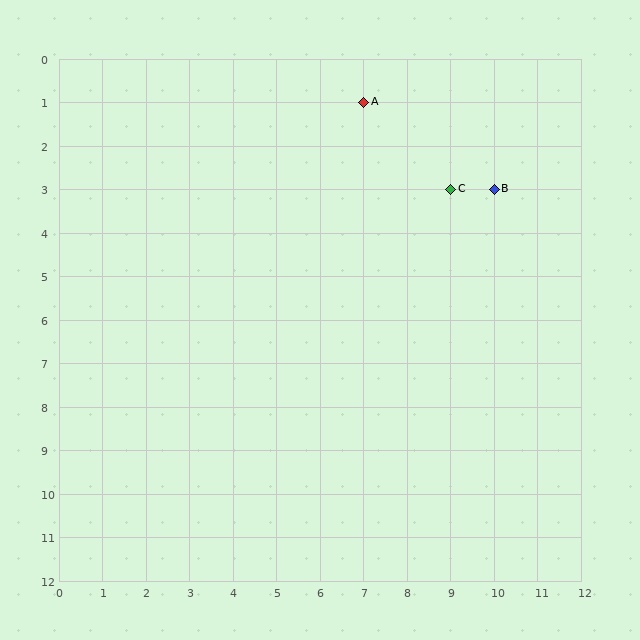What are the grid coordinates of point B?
Point B is at grid coordinates (10, 3).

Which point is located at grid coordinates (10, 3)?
Point B is at (10, 3).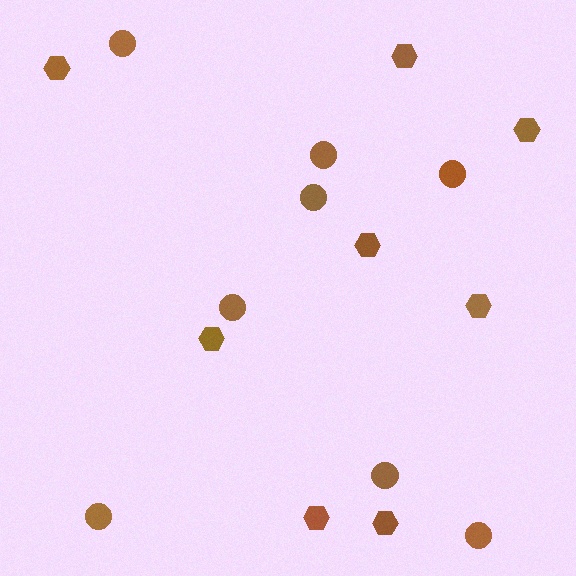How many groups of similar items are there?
There are 2 groups: one group of hexagons (8) and one group of circles (8).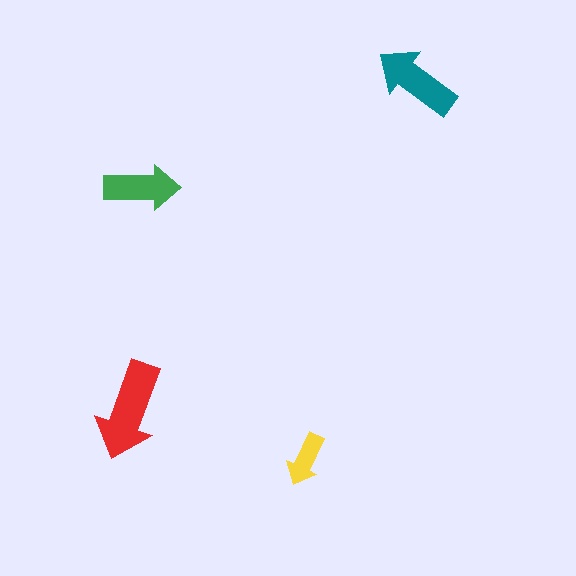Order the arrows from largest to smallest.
the red one, the teal one, the green one, the yellow one.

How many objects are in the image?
There are 4 objects in the image.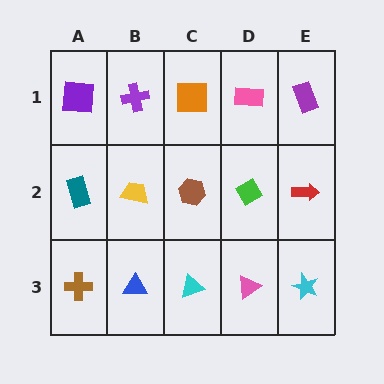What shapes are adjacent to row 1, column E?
A red arrow (row 2, column E), a pink rectangle (row 1, column D).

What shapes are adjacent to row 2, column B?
A purple cross (row 1, column B), a blue triangle (row 3, column B), a teal rectangle (row 2, column A), a brown hexagon (row 2, column C).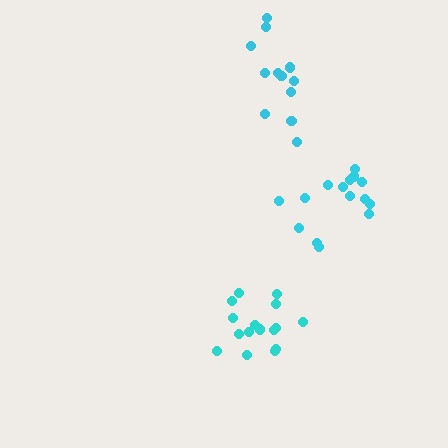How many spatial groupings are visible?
There are 3 spatial groupings.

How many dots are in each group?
Group 1: 12 dots, Group 2: 16 dots, Group 3: 15 dots (43 total).